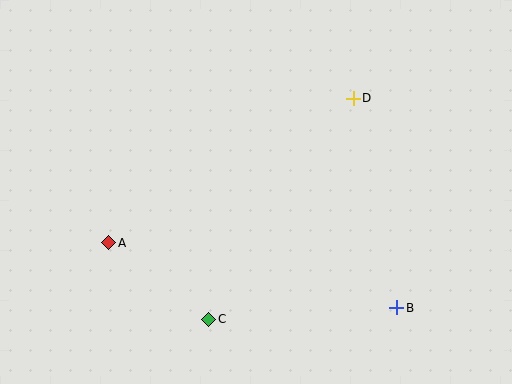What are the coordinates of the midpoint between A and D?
The midpoint between A and D is at (231, 171).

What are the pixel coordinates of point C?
Point C is at (208, 319).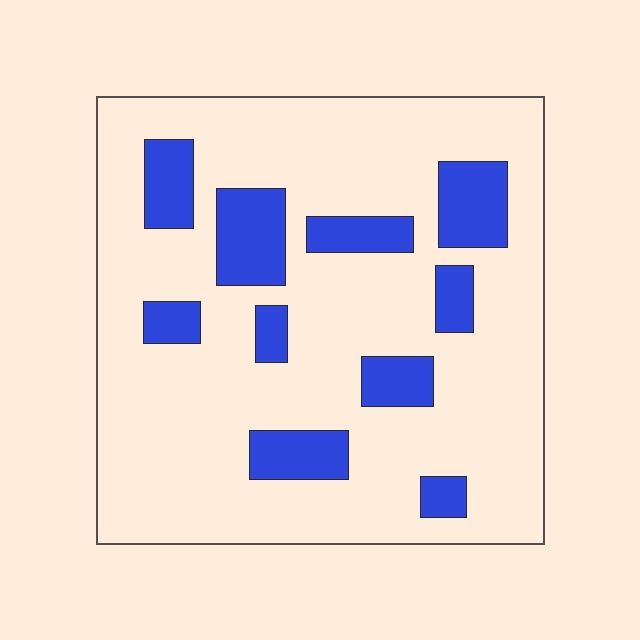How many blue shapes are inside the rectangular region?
10.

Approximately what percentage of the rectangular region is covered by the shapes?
Approximately 20%.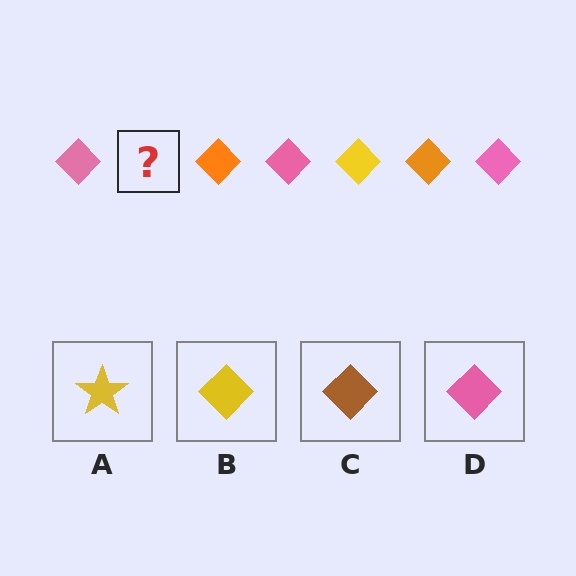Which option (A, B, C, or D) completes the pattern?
B.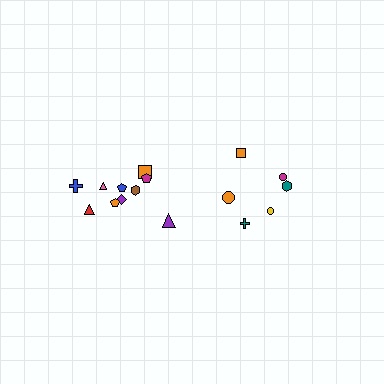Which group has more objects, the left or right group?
The left group.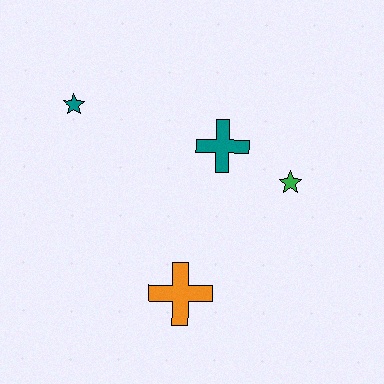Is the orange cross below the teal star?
Yes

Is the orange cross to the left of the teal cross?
Yes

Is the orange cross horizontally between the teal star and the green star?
Yes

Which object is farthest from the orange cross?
The teal star is farthest from the orange cross.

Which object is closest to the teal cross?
The green star is closest to the teal cross.